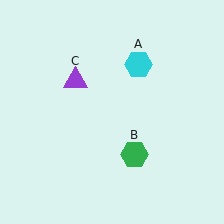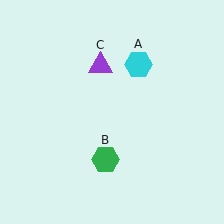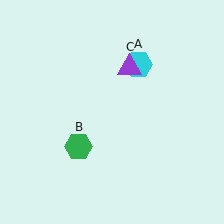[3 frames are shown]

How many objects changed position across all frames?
2 objects changed position: green hexagon (object B), purple triangle (object C).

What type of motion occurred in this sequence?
The green hexagon (object B), purple triangle (object C) rotated clockwise around the center of the scene.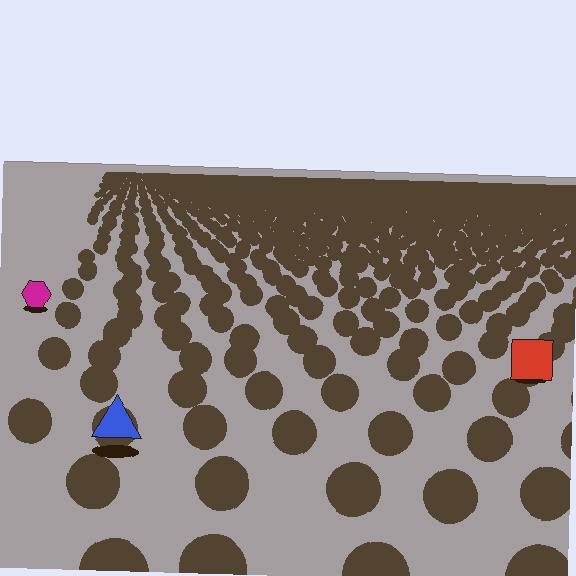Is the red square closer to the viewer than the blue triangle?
No. The blue triangle is closer — you can tell from the texture gradient: the ground texture is coarser near it.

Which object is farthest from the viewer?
The magenta hexagon is farthest from the viewer. It appears smaller and the ground texture around it is denser.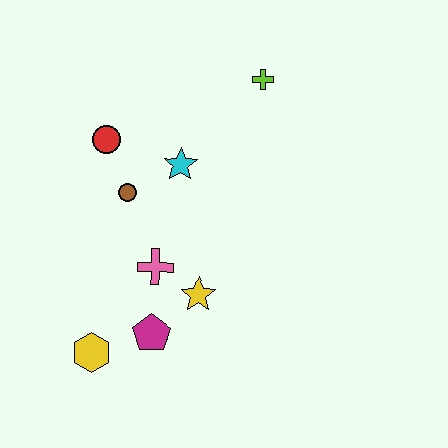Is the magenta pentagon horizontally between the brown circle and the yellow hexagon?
No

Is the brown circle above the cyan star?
No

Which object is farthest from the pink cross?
The lime cross is farthest from the pink cross.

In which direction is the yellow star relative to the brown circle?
The yellow star is below the brown circle.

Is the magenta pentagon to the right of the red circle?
Yes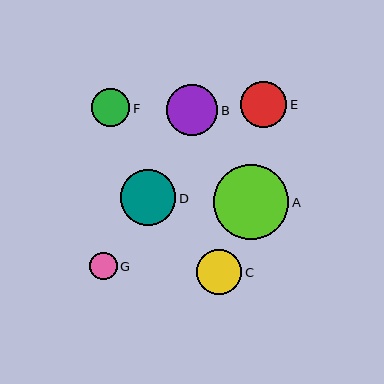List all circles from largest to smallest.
From largest to smallest: A, D, B, E, C, F, G.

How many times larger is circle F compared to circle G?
Circle F is approximately 1.4 times the size of circle G.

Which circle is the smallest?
Circle G is the smallest with a size of approximately 27 pixels.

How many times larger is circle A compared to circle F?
Circle A is approximately 2.0 times the size of circle F.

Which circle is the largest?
Circle A is the largest with a size of approximately 75 pixels.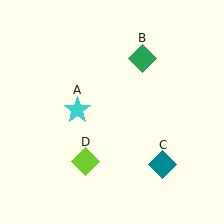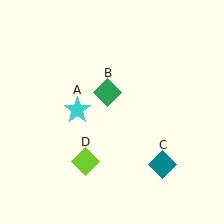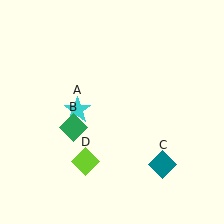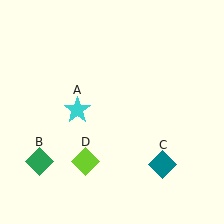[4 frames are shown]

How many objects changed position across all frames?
1 object changed position: green diamond (object B).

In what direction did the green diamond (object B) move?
The green diamond (object B) moved down and to the left.